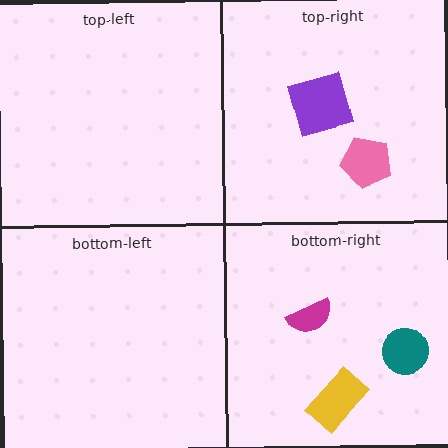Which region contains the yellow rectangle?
The bottom-right region.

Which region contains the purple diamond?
The top-right region.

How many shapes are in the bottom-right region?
3.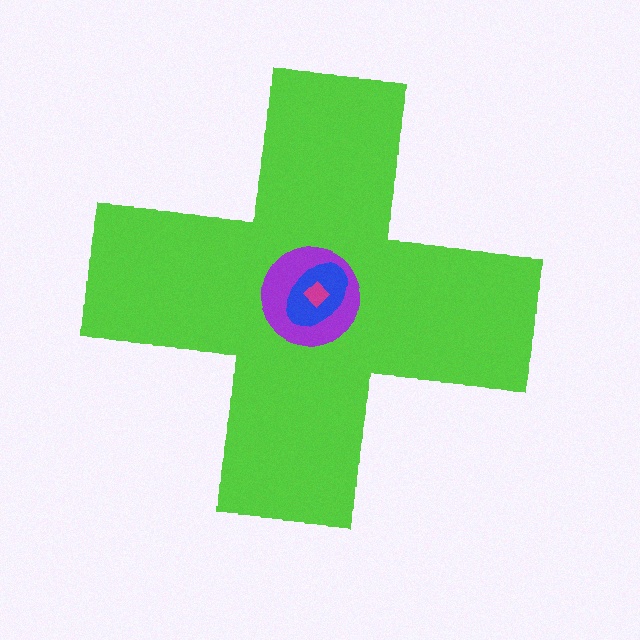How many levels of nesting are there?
4.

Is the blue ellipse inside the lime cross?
Yes.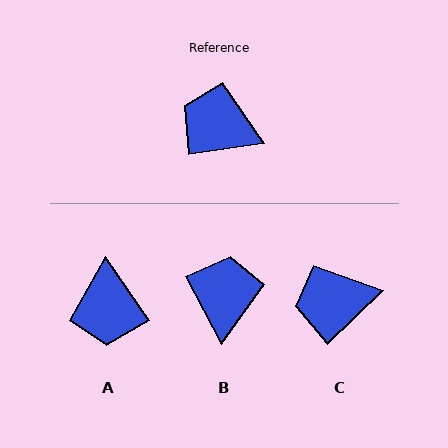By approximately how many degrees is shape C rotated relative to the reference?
Approximately 36 degrees counter-clockwise.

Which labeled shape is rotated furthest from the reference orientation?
A, about 116 degrees away.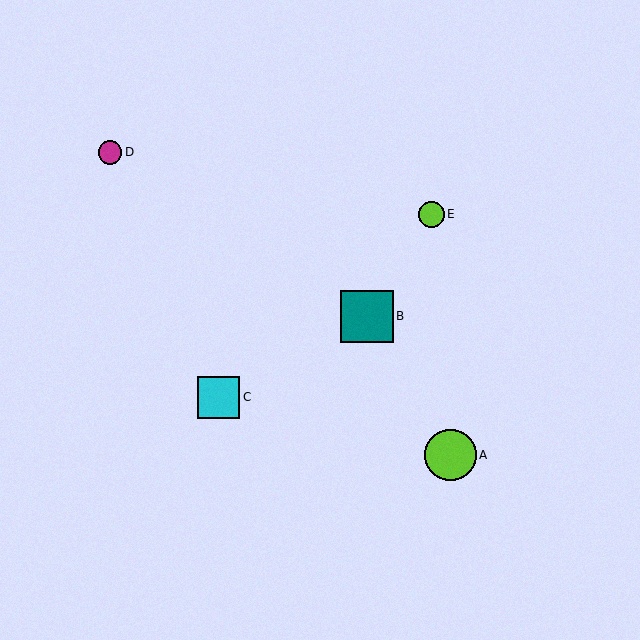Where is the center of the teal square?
The center of the teal square is at (367, 316).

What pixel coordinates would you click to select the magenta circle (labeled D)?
Click at (110, 152) to select the magenta circle D.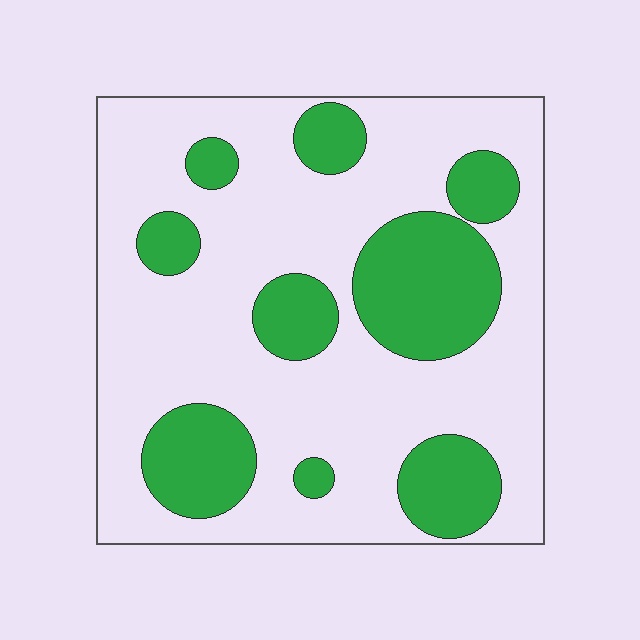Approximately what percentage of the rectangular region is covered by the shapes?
Approximately 30%.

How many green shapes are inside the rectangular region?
9.